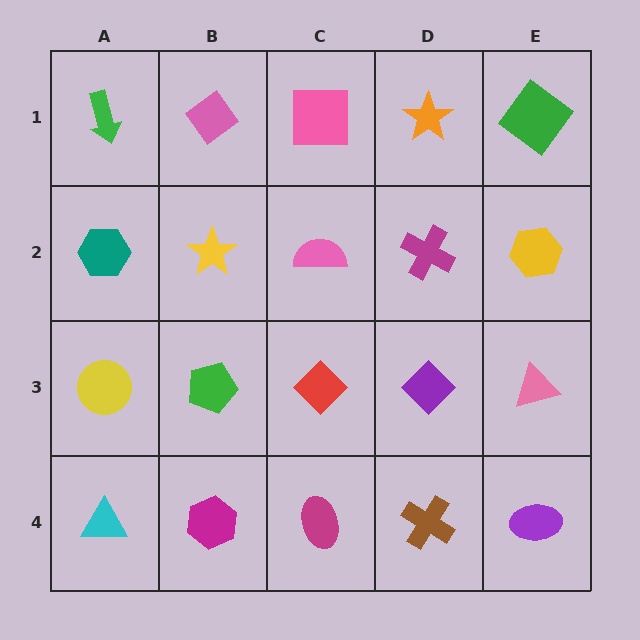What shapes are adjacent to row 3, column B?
A yellow star (row 2, column B), a magenta hexagon (row 4, column B), a yellow circle (row 3, column A), a red diamond (row 3, column C).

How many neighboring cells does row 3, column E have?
3.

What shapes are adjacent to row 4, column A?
A yellow circle (row 3, column A), a magenta hexagon (row 4, column B).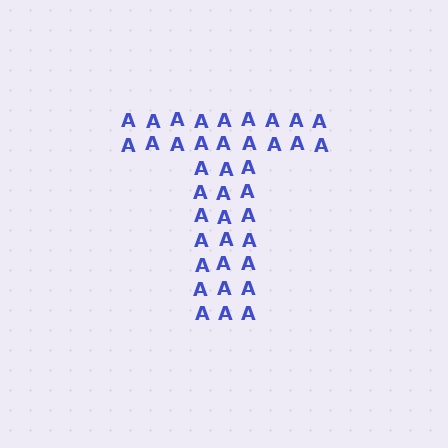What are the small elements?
The small elements are letter A's.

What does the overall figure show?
The overall figure shows the letter T.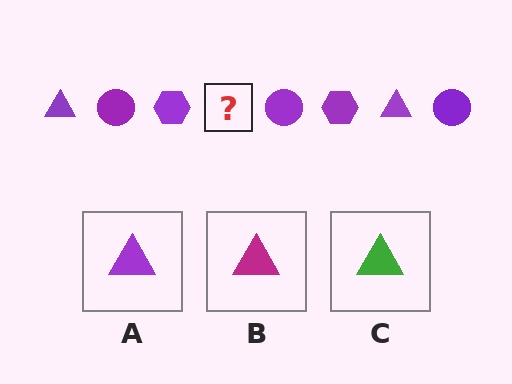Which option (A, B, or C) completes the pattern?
A.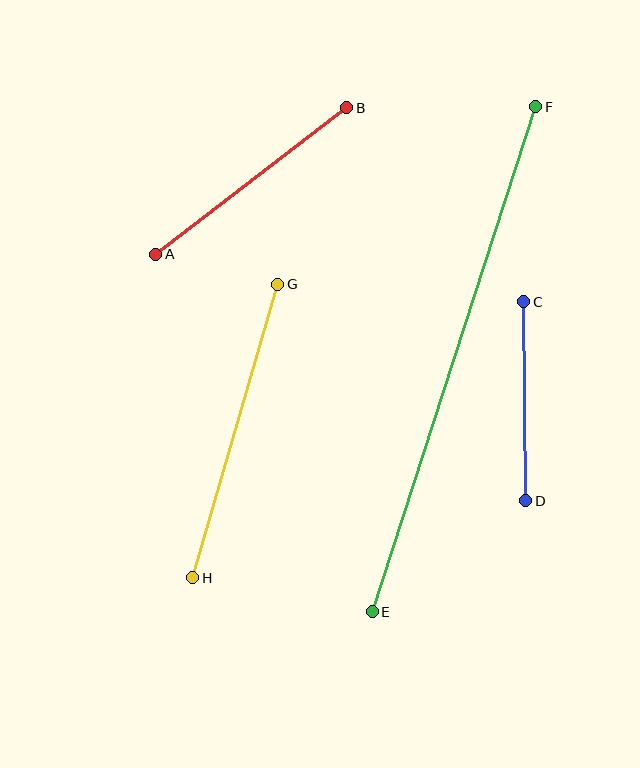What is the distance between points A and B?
The distance is approximately 241 pixels.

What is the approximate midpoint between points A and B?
The midpoint is at approximately (251, 181) pixels.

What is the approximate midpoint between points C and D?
The midpoint is at approximately (525, 401) pixels.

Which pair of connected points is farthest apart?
Points E and F are farthest apart.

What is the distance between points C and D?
The distance is approximately 199 pixels.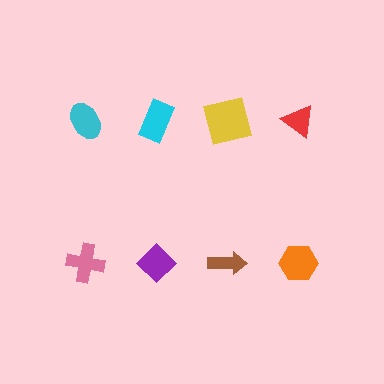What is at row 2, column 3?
A brown arrow.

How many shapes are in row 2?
4 shapes.